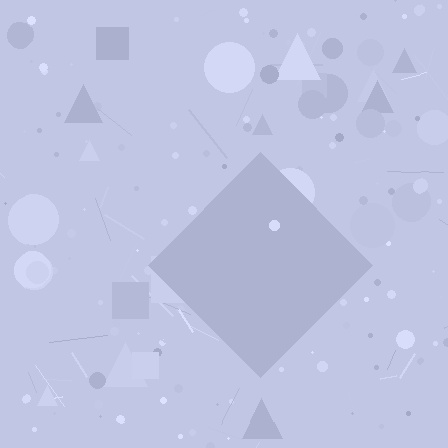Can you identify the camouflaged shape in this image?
The camouflaged shape is a diamond.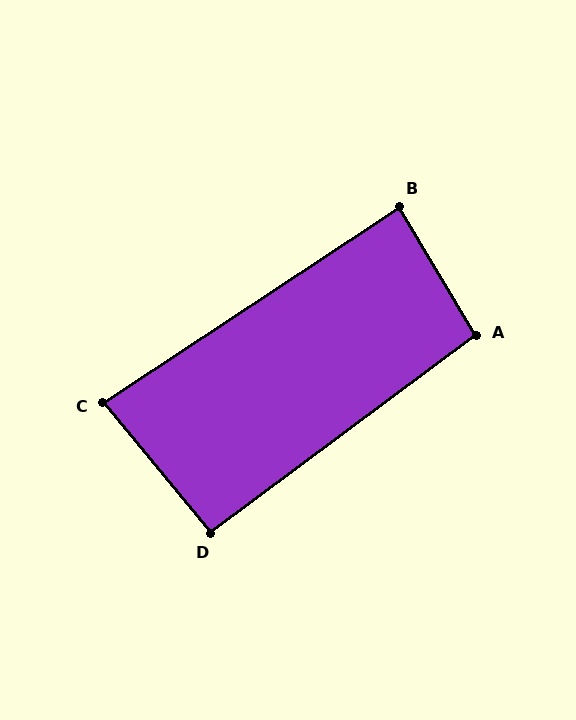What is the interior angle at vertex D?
Approximately 93 degrees (approximately right).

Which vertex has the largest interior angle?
A, at approximately 96 degrees.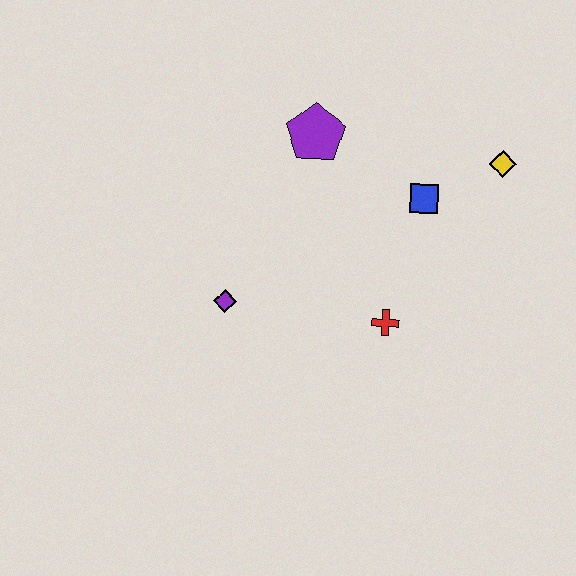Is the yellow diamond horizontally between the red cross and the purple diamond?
No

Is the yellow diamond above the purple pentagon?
No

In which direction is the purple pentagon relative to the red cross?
The purple pentagon is above the red cross.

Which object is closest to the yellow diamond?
The blue square is closest to the yellow diamond.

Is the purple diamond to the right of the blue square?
No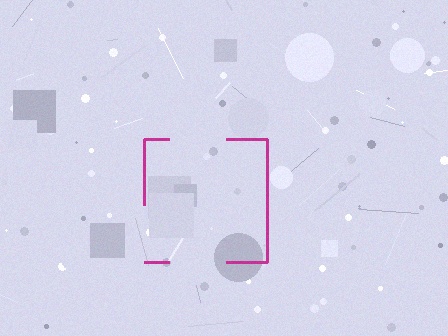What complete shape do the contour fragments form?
The contour fragments form a square.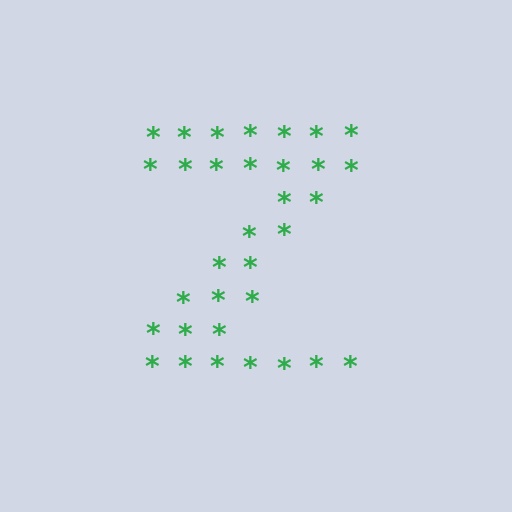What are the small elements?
The small elements are asterisks.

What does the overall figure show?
The overall figure shows the letter Z.